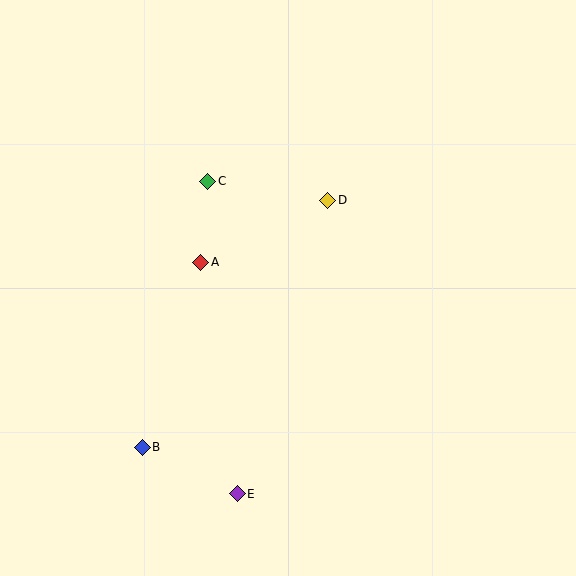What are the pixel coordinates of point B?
Point B is at (142, 447).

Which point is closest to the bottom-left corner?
Point B is closest to the bottom-left corner.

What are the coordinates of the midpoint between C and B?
The midpoint between C and B is at (175, 314).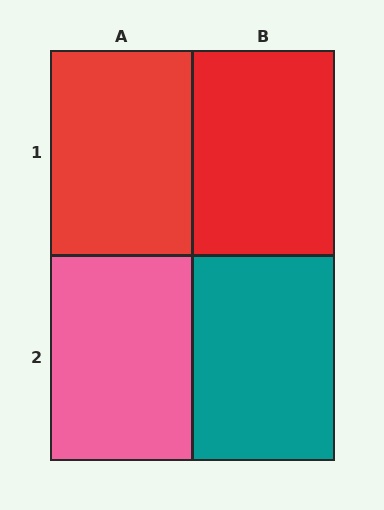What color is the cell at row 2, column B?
Teal.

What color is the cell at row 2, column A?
Pink.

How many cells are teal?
1 cell is teal.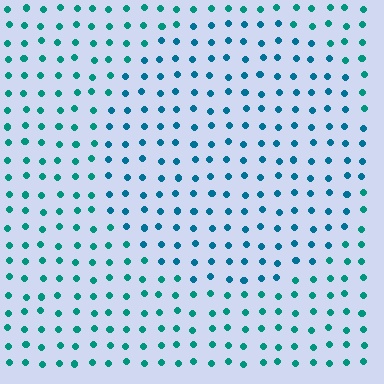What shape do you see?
I see a circle.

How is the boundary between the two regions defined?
The boundary is defined purely by a slight shift in hue (about 25 degrees). Spacing, size, and orientation are identical on both sides.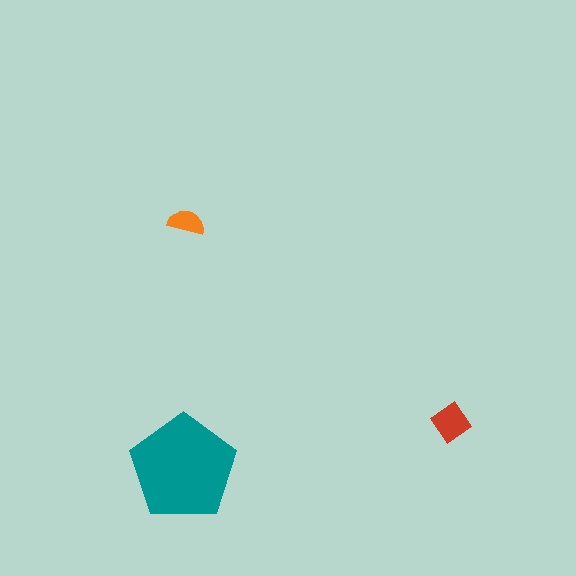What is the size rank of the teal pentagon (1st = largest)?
1st.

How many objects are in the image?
There are 3 objects in the image.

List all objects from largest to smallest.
The teal pentagon, the red diamond, the orange semicircle.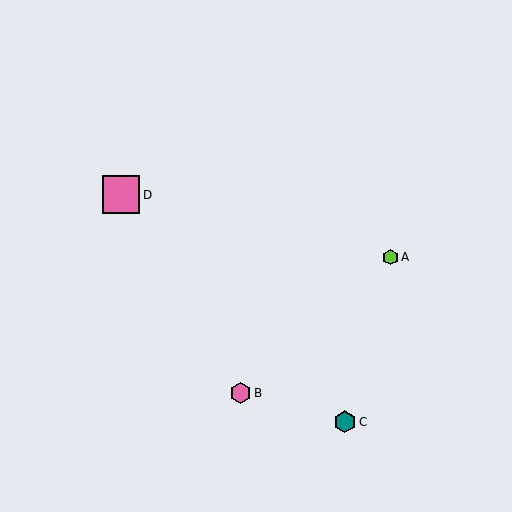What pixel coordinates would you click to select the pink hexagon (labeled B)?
Click at (241, 393) to select the pink hexagon B.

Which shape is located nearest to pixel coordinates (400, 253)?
The lime hexagon (labeled A) at (390, 257) is nearest to that location.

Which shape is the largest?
The pink square (labeled D) is the largest.